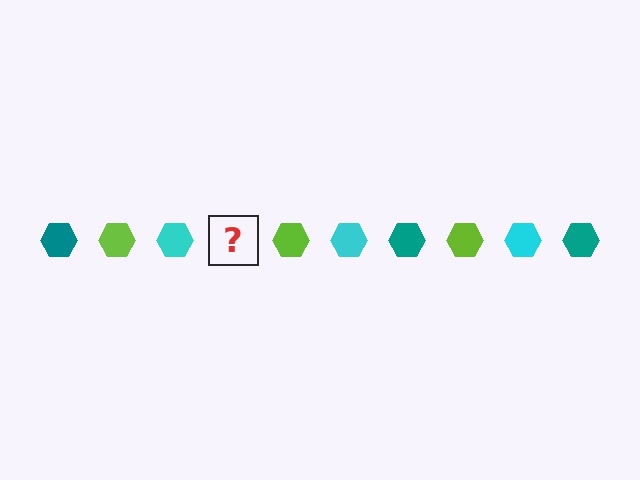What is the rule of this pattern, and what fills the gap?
The rule is that the pattern cycles through teal, lime, cyan hexagons. The gap should be filled with a teal hexagon.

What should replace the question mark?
The question mark should be replaced with a teal hexagon.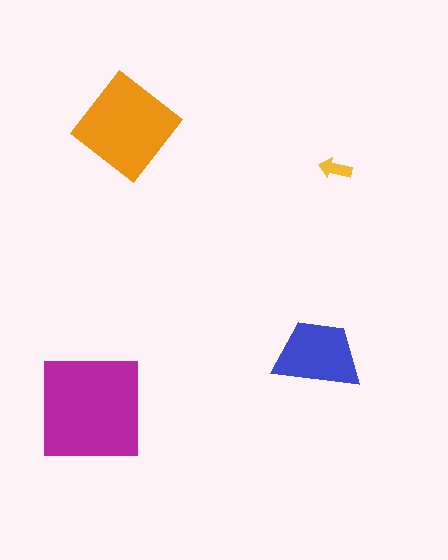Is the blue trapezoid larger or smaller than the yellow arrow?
Larger.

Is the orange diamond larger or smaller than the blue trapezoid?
Larger.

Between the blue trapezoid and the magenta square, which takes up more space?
The magenta square.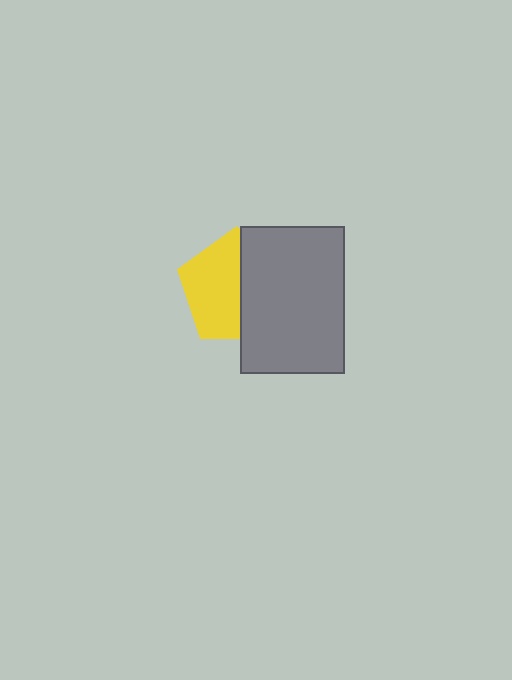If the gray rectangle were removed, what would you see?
You would see the complete yellow pentagon.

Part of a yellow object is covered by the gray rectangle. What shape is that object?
It is a pentagon.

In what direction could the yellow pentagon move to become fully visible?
The yellow pentagon could move left. That would shift it out from behind the gray rectangle entirely.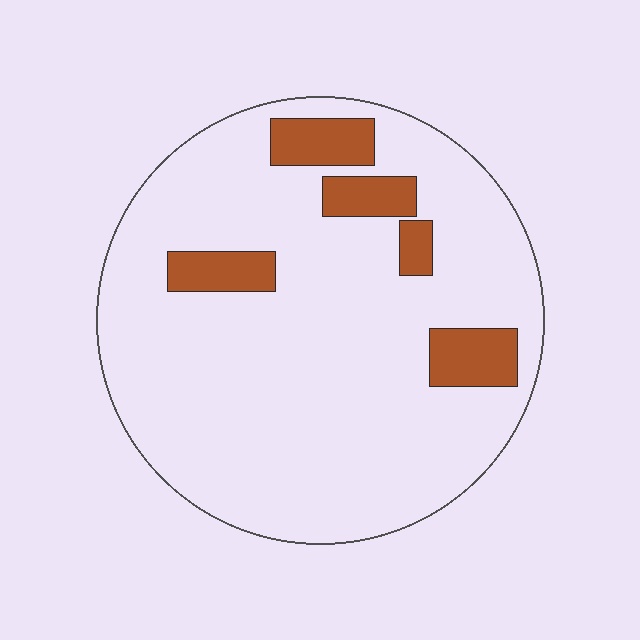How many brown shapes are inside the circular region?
5.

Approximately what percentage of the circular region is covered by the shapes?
Approximately 15%.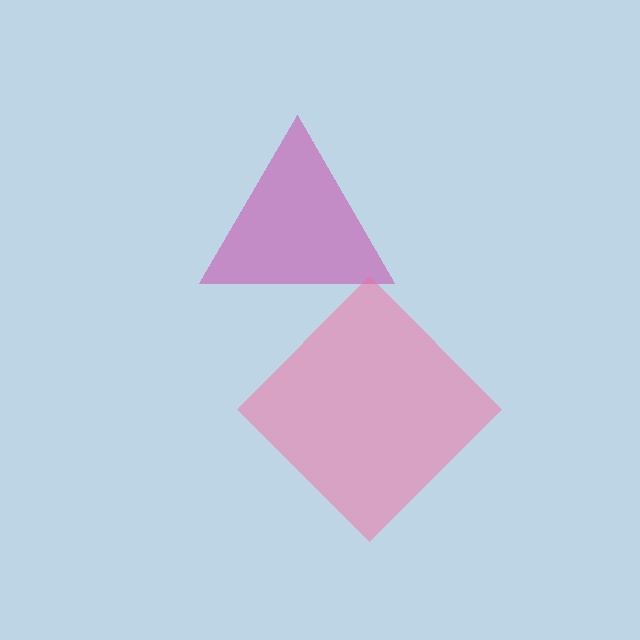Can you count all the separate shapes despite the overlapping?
Yes, there are 2 separate shapes.